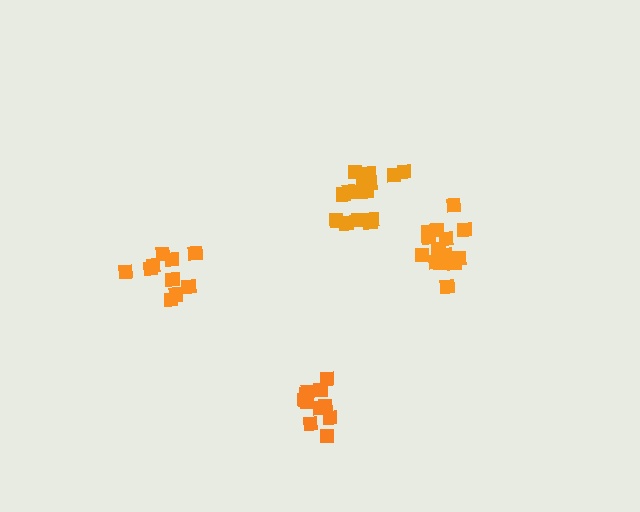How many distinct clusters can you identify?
There are 4 distinct clusters.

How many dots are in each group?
Group 1: 11 dots, Group 2: 14 dots, Group 3: 10 dots, Group 4: 16 dots (51 total).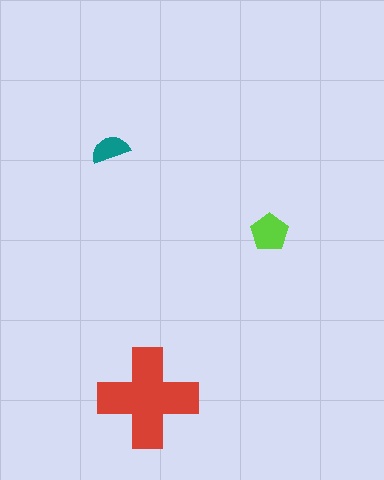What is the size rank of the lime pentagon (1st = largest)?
2nd.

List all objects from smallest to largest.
The teal semicircle, the lime pentagon, the red cross.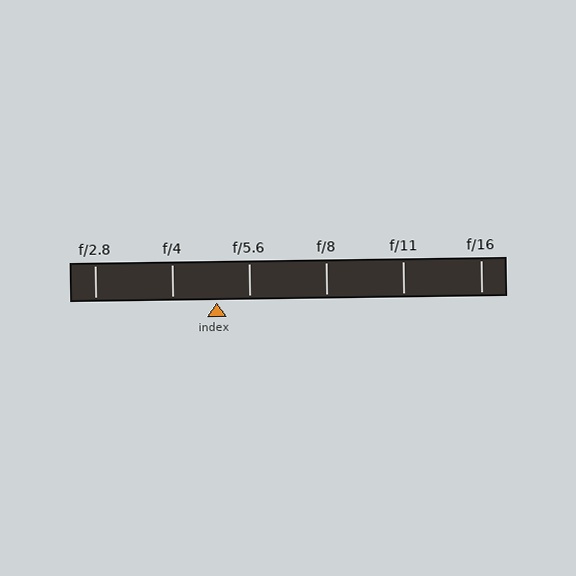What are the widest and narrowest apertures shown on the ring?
The widest aperture shown is f/2.8 and the narrowest is f/16.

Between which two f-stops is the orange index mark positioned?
The index mark is between f/4 and f/5.6.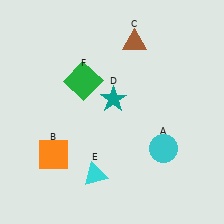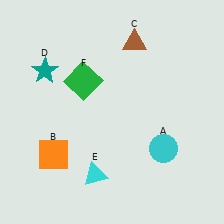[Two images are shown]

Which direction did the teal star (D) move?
The teal star (D) moved left.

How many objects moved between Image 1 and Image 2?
1 object moved between the two images.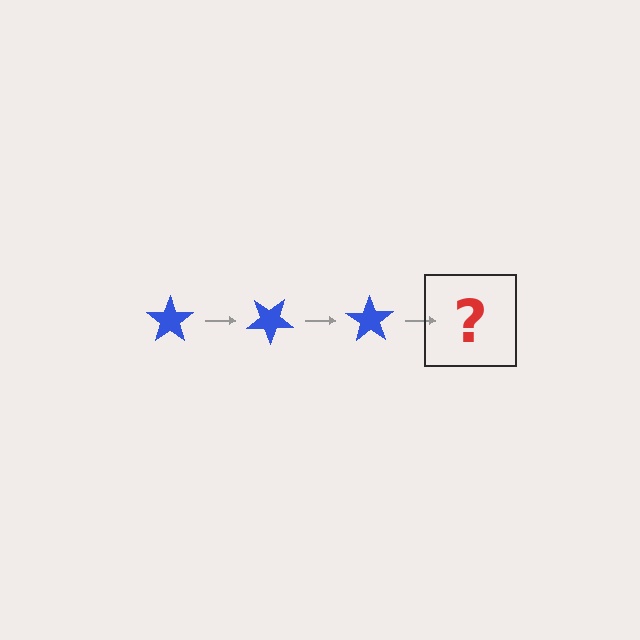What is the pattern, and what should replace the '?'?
The pattern is that the star rotates 35 degrees each step. The '?' should be a blue star rotated 105 degrees.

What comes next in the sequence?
The next element should be a blue star rotated 105 degrees.